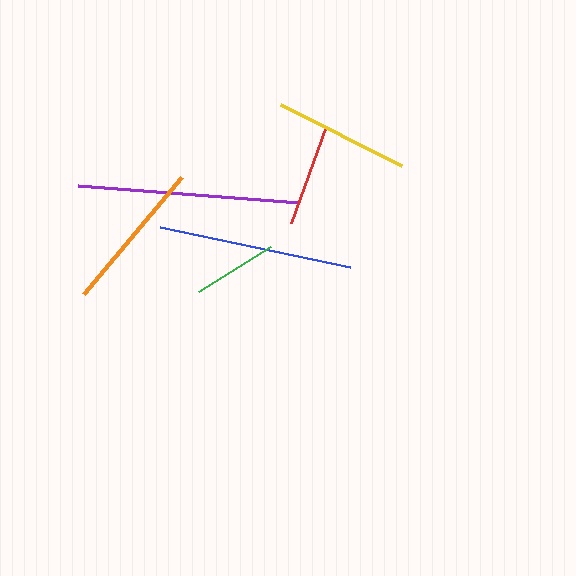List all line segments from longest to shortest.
From longest to shortest: purple, blue, orange, yellow, red, green.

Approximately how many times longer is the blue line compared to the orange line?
The blue line is approximately 1.3 times the length of the orange line.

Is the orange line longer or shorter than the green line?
The orange line is longer than the green line.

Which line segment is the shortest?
The green line is the shortest at approximately 86 pixels.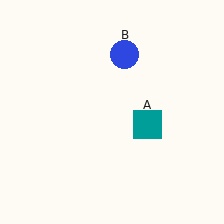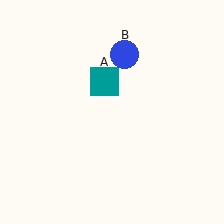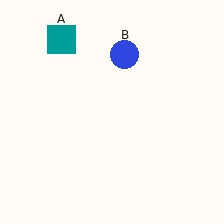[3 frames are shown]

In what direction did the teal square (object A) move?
The teal square (object A) moved up and to the left.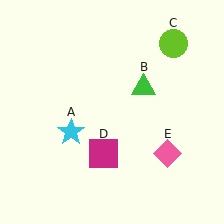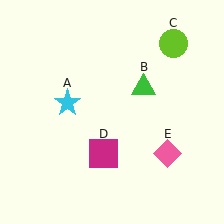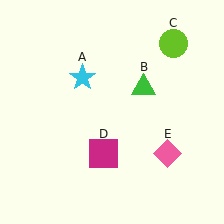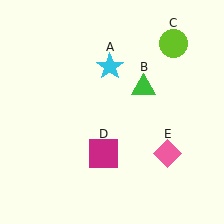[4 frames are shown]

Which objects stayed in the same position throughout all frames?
Green triangle (object B) and lime circle (object C) and magenta square (object D) and pink diamond (object E) remained stationary.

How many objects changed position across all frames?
1 object changed position: cyan star (object A).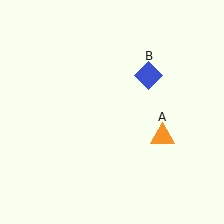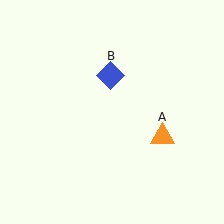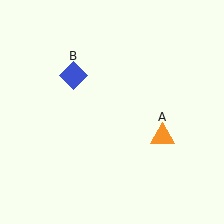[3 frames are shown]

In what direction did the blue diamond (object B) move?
The blue diamond (object B) moved left.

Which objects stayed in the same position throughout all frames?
Orange triangle (object A) remained stationary.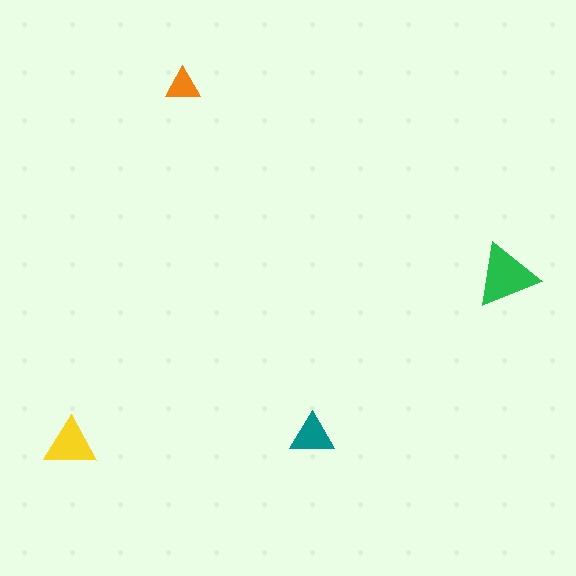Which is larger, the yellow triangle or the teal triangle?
The yellow one.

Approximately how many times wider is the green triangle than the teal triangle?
About 1.5 times wider.